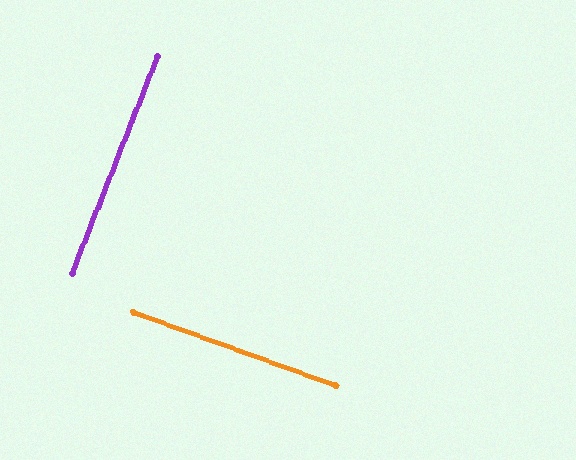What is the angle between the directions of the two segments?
Approximately 88 degrees.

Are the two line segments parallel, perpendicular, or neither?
Perpendicular — they meet at approximately 88°.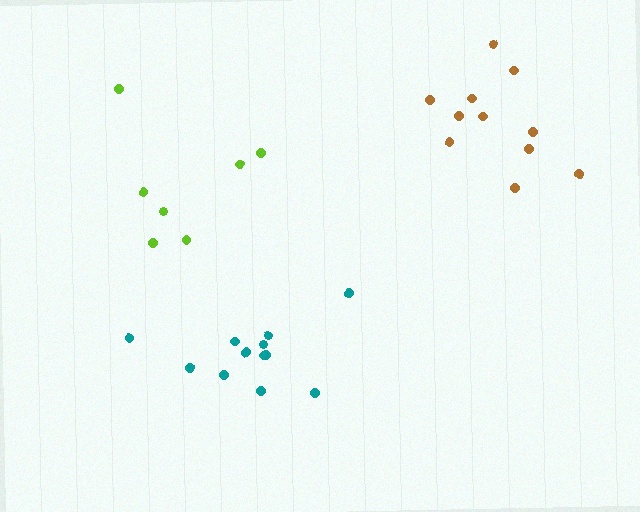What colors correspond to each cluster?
The clusters are colored: lime, brown, teal.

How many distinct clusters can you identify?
There are 3 distinct clusters.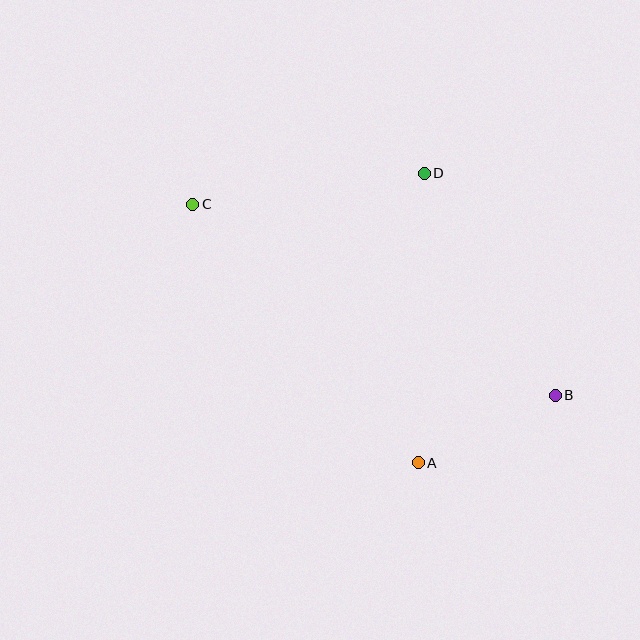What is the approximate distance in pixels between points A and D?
The distance between A and D is approximately 289 pixels.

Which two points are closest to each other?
Points A and B are closest to each other.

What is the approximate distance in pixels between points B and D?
The distance between B and D is approximately 257 pixels.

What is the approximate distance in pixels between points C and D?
The distance between C and D is approximately 234 pixels.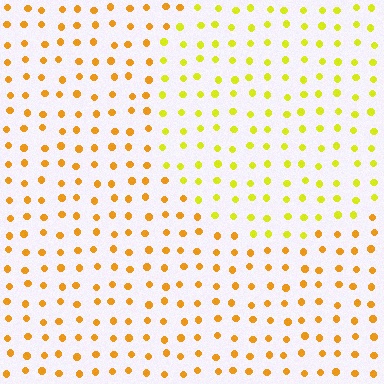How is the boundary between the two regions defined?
The boundary is defined purely by a slight shift in hue (about 30 degrees). Spacing, size, and orientation are identical on both sides.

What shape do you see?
I see a circle.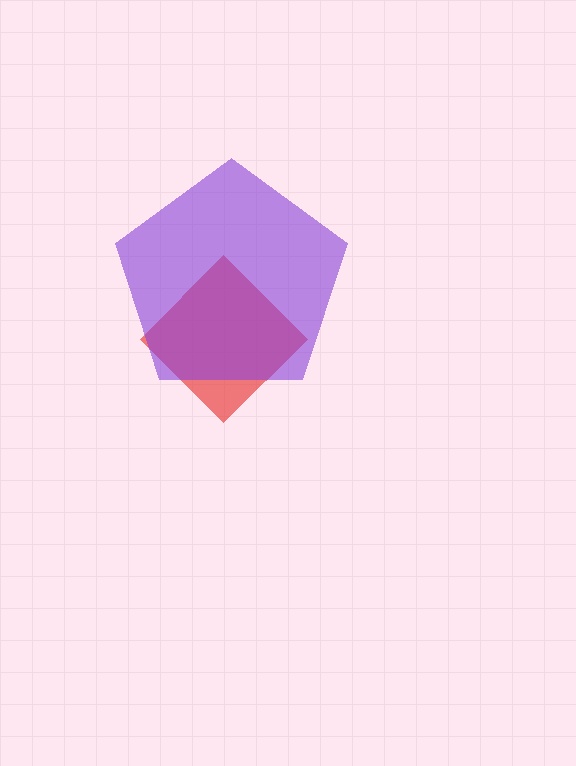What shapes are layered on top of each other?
The layered shapes are: a red diamond, a purple pentagon.